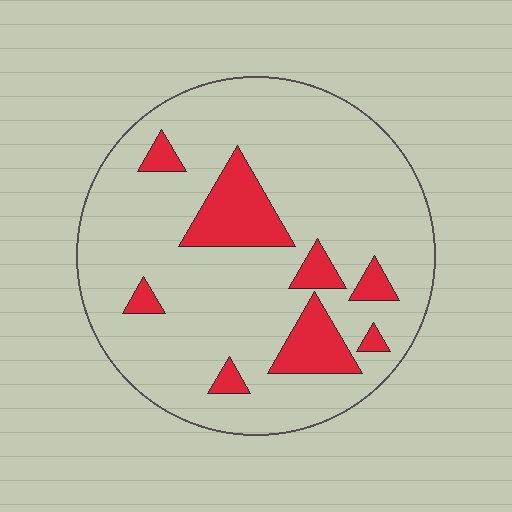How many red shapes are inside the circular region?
8.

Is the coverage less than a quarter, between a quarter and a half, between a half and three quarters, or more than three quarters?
Less than a quarter.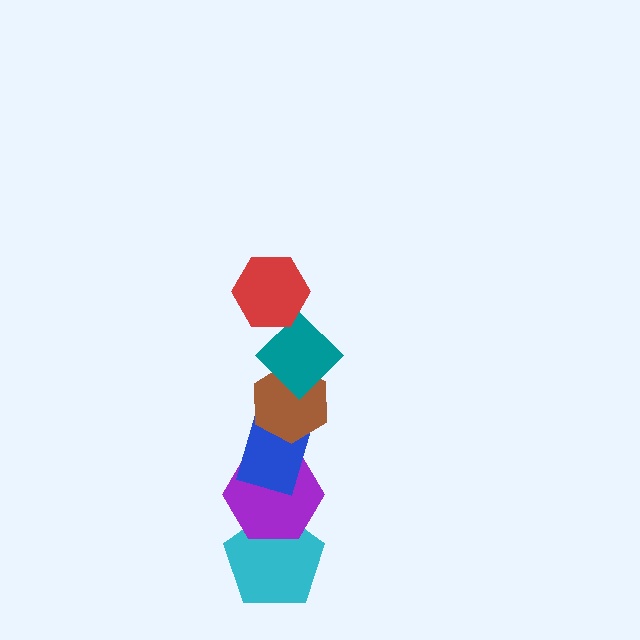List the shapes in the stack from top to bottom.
From top to bottom: the red hexagon, the teal diamond, the brown hexagon, the blue rectangle, the purple hexagon, the cyan pentagon.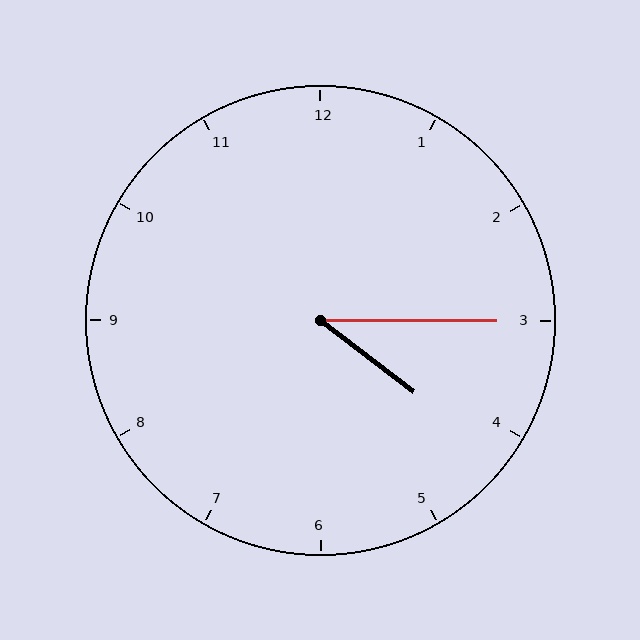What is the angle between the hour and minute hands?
Approximately 38 degrees.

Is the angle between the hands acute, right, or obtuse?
It is acute.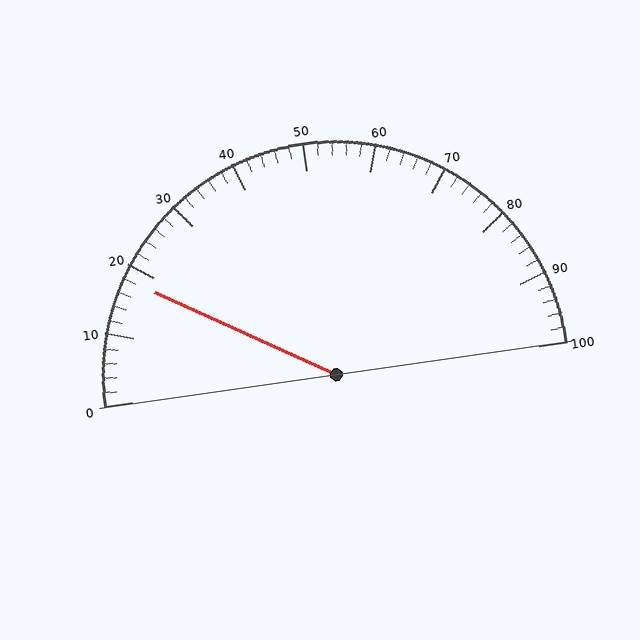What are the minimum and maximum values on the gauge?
The gauge ranges from 0 to 100.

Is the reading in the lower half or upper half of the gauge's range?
The reading is in the lower half of the range (0 to 100).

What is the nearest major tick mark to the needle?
The nearest major tick mark is 20.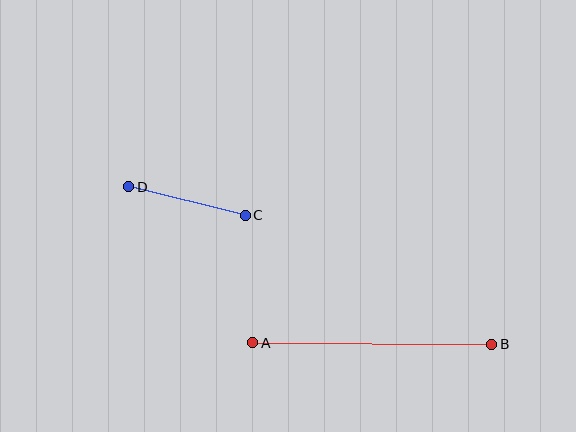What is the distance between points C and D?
The distance is approximately 120 pixels.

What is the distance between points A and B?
The distance is approximately 239 pixels.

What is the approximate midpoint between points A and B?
The midpoint is at approximately (372, 344) pixels.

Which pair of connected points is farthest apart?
Points A and B are farthest apart.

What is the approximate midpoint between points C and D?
The midpoint is at approximately (187, 201) pixels.